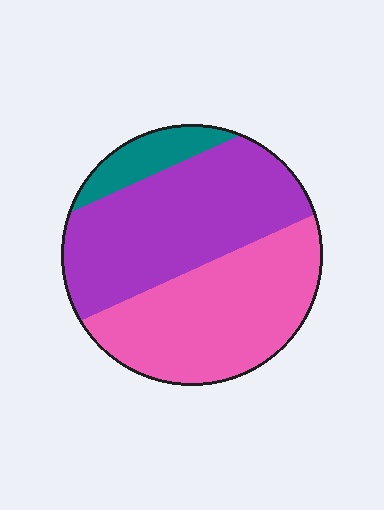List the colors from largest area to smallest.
From largest to smallest: purple, pink, teal.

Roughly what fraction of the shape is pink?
Pink takes up between a third and a half of the shape.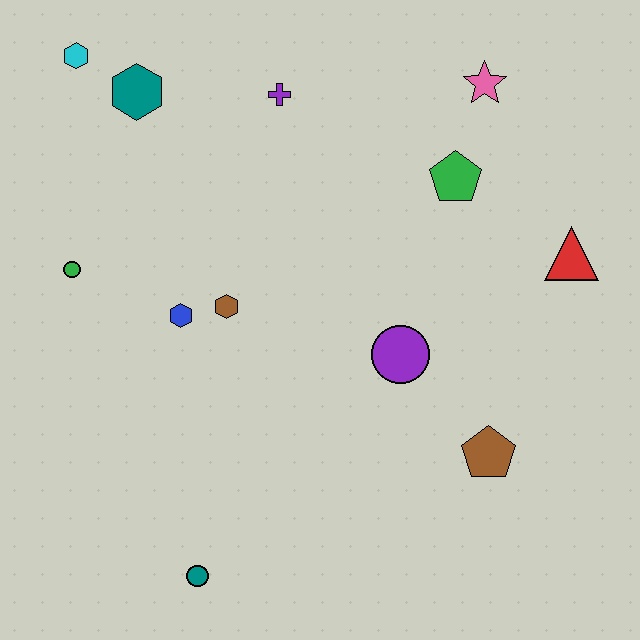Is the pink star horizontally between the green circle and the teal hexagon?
No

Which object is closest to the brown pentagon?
The purple circle is closest to the brown pentagon.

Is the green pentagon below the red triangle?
No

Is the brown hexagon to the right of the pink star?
No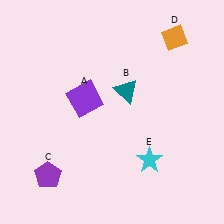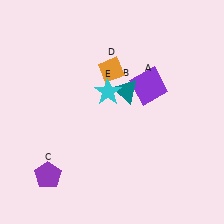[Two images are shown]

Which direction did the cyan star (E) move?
The cyan star (E) moved up.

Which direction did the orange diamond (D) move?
The orange diamond (D) moved left.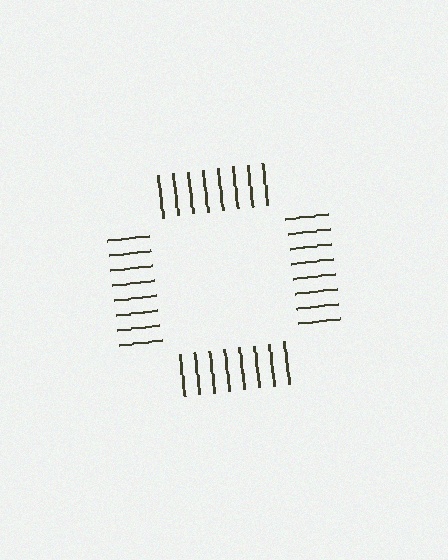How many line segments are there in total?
32 — 8 along each of the 4 edges.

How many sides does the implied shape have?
4 sides — the line-ends trace a square.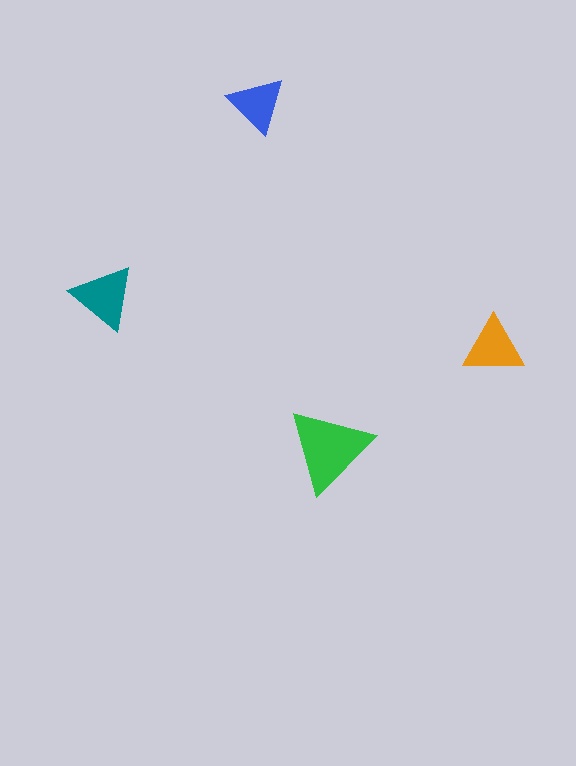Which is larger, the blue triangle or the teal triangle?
The teal one.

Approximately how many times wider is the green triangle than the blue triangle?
About 1.5 times wider.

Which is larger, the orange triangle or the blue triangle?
The orange one.